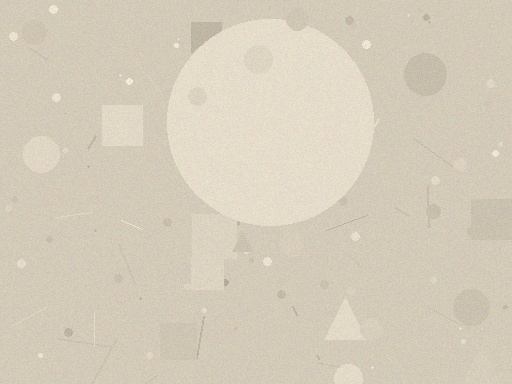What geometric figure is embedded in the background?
A circle is embedded in the background.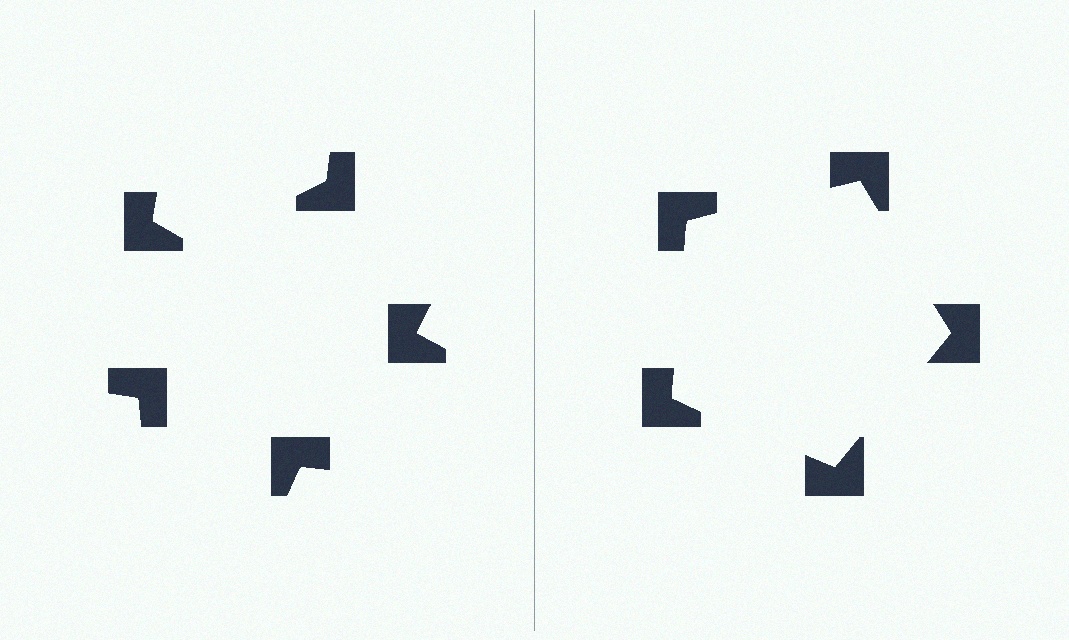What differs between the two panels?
The notched squares are positioned identically on both sides; only the wedge orientations differ. On the right they align to a pentagon; on the left they are misaligned.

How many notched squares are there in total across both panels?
10 — 5 on each side.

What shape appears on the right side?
An illusory pentagon.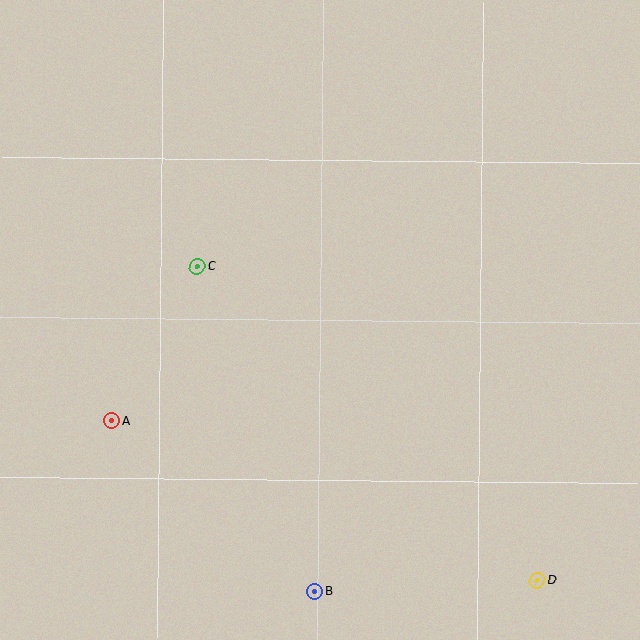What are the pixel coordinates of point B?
Point B is at (315, 591).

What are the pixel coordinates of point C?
Point C is at (197, 266).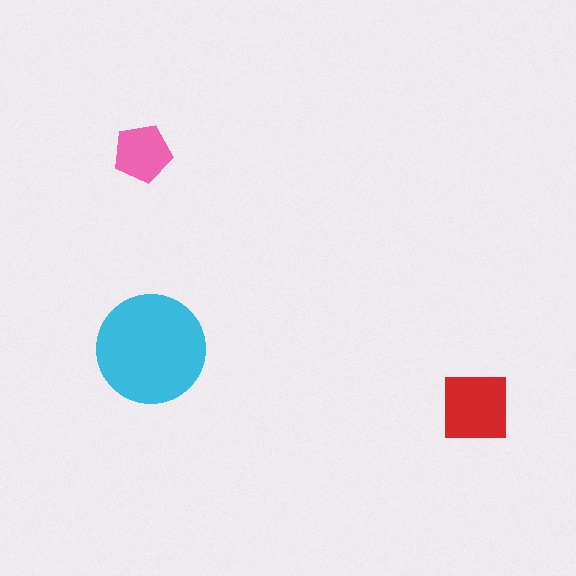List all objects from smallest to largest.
The pink pentagon, the red square, the cyan circle.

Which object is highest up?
The pink pentagon is topmost.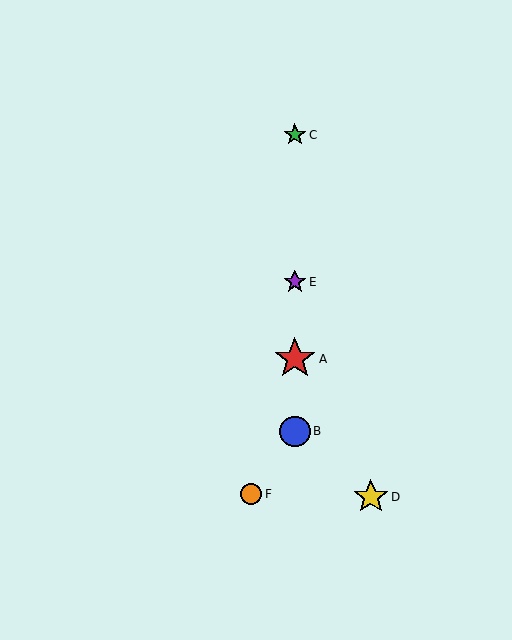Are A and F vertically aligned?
No, A is at x≈295 and F is at x≈251.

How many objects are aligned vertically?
4 objects (A, B, C, E) are aligned vertically.